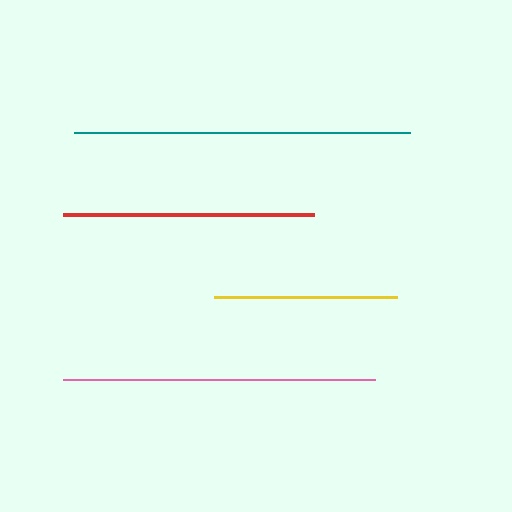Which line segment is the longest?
The teal line is the longest at approximately 336 pixels.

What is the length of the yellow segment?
The yellow segment is approximately 183 pixels long.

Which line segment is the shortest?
The yellow line is the shortest at approximately 183 pixels.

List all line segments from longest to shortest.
From longest to shortest: teal, pink, red, yellow.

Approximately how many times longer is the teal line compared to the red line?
The teal line is approximately 1.3 times the length of the red line.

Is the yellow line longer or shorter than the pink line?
The pink line is longer than the yellow line.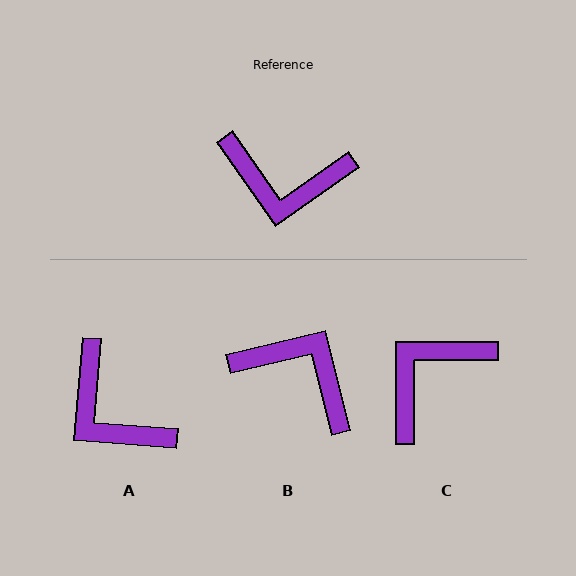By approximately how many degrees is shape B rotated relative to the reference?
Approximately 159 degrees counter-clockwise.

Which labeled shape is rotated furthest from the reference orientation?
B, about 159 degrees away.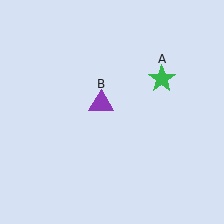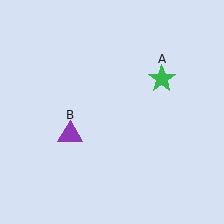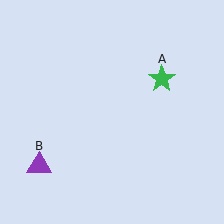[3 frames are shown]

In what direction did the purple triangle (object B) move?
The purple triangle (object B) moved down and to the left.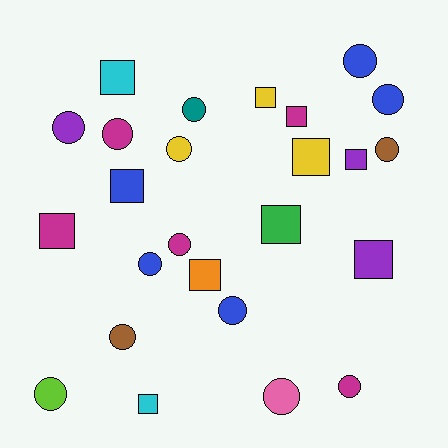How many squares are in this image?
There are 11 squares.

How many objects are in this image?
There are 25 objects.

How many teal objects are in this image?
There is 1 teal object.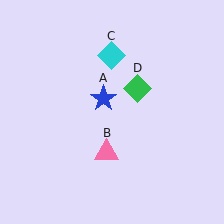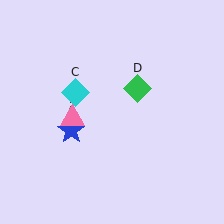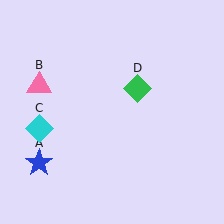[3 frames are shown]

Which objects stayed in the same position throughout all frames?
Green diamond (object D) remained stationary.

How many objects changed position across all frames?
3 objects changed position: blue star (object A), pink triangle (object B), cyan diamond (object C).